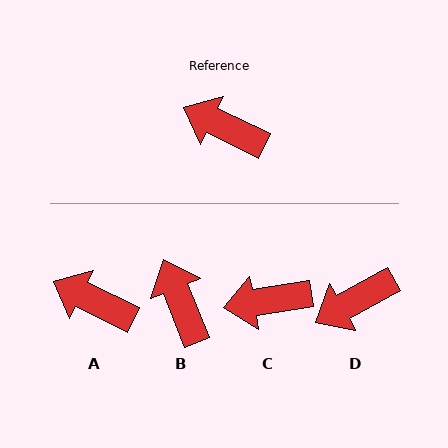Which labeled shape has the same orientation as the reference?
A.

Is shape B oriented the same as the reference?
No, it is off by about 42 degrees.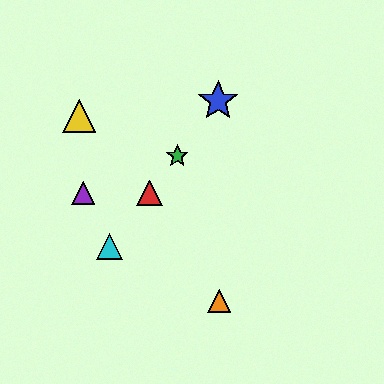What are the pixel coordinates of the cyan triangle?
The cyan triangle is at (110, 247).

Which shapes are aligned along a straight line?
The red triangle, the blue star, the green star, the cyan triangle are aligned along a straight line.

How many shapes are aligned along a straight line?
4 shapes (the red triangle, the blue star, the green star, the cyan triangle) are aligned along a straight line.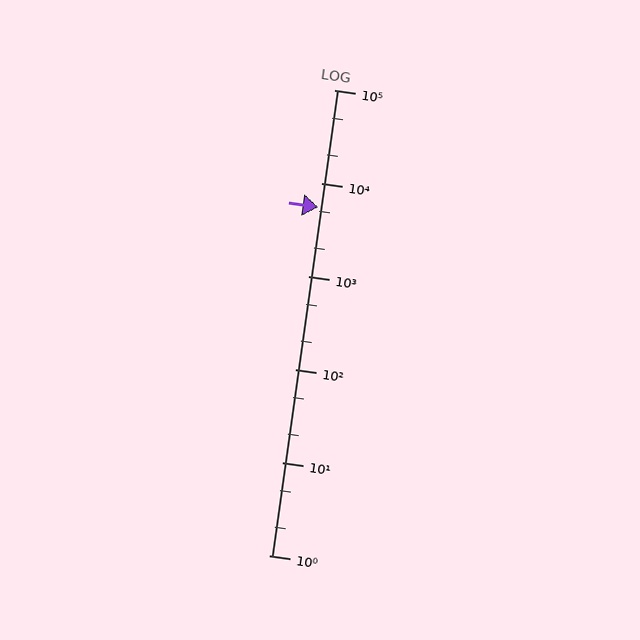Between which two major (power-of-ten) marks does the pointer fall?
The pointer is between 1000 and 10000.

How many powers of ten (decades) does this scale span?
The scale spans 5 decades, from 1 to 100000.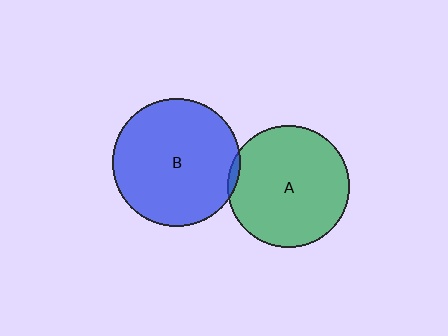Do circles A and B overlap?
Yes.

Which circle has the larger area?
Circle B (blue).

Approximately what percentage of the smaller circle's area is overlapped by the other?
Approximately 5%.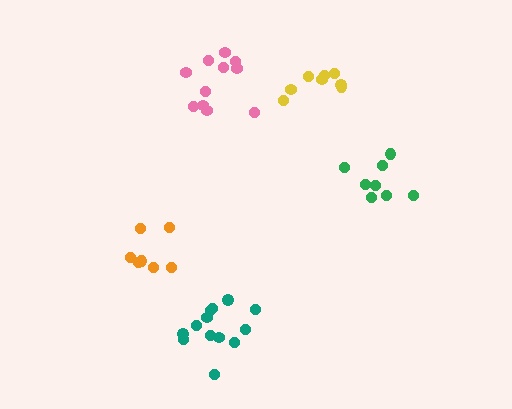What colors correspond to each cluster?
The clusters are colored: pink, orange, yellow, teal, green.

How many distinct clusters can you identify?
There are 5 distinct clusters.